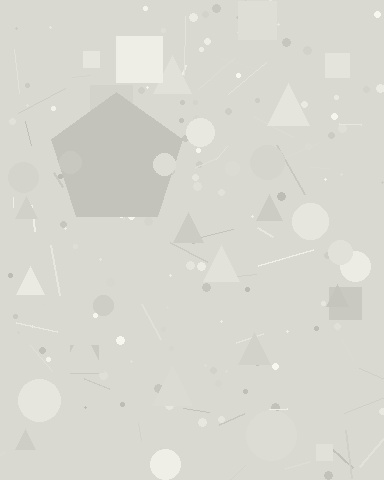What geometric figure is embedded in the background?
A pentagon is embedded in the background.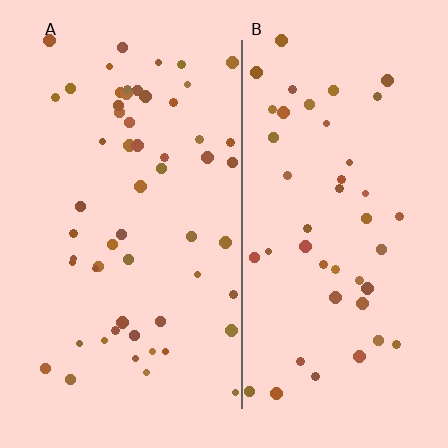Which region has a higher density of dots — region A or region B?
A (the left).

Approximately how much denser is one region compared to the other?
Approximately 1.3× — region A over region B.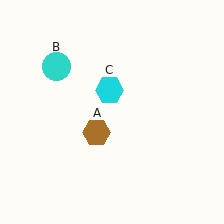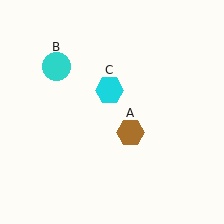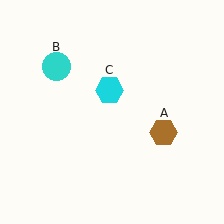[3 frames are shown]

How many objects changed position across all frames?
1 object changed position: brown hexagon (object A).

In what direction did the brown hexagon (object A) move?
The brown hexagon (object A) moved right.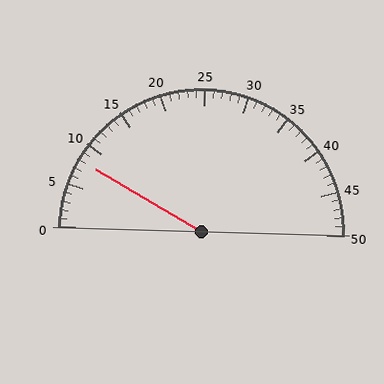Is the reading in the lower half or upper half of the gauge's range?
The reading is in the lower half of the range (0 to 50).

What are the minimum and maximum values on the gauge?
The gauge ranges from 0 to 50.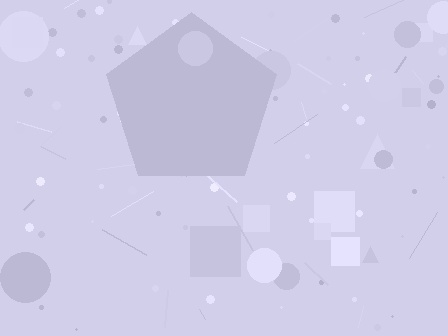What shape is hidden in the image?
A pentagon is hidden in the image.